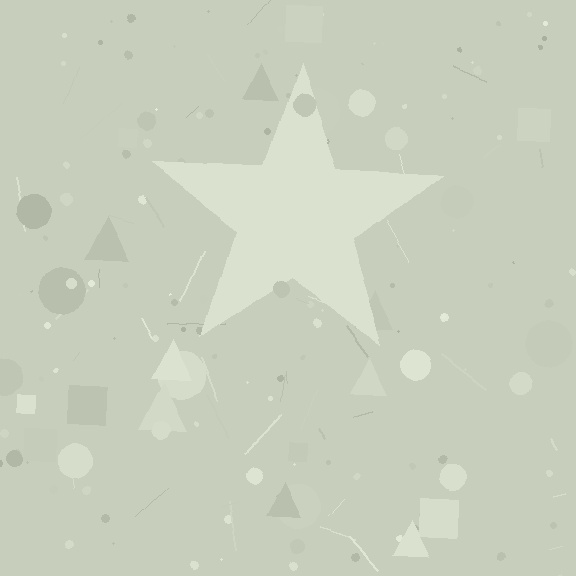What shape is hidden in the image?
A star is hidden in the image.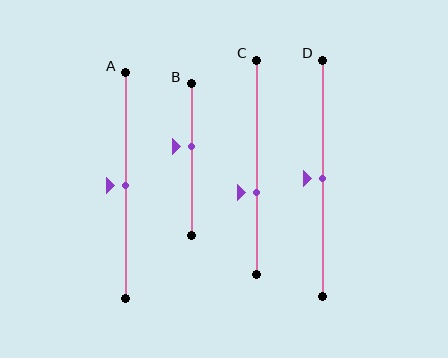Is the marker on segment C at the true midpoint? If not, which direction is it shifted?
No, the marker on segment C is shifted downward by about 12% of the segment length.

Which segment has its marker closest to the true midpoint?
Segment A has its marker closest to the true midpoint.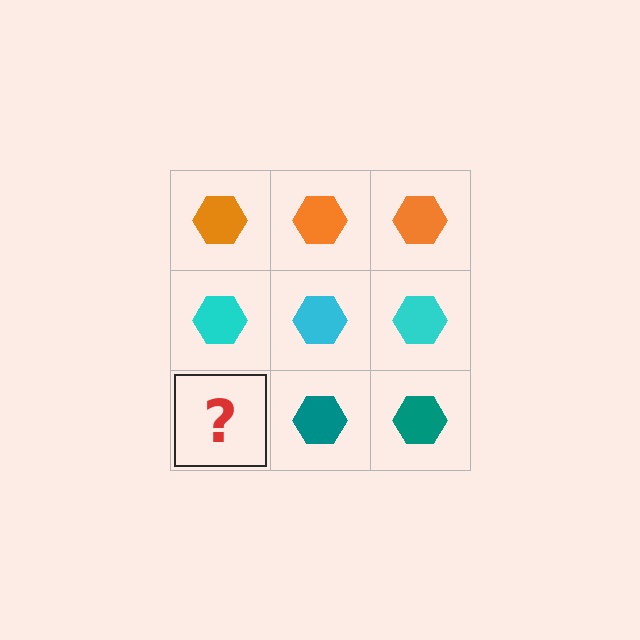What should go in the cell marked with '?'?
The missing cell should contain a teal hexagon.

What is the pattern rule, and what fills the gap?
The rule is that each row has a consistent color. The gap should be filled with a teal hexagon.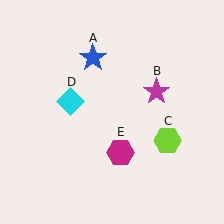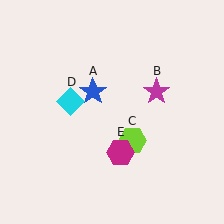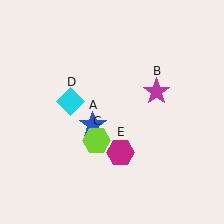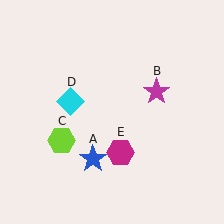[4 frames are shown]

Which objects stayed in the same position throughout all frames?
Magenta star (object B) and cyan diamond (object D) and magenta hexagon (object E) remained stationary.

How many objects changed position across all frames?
2 objects changed position: blue star (object A), lime hexagon (object C).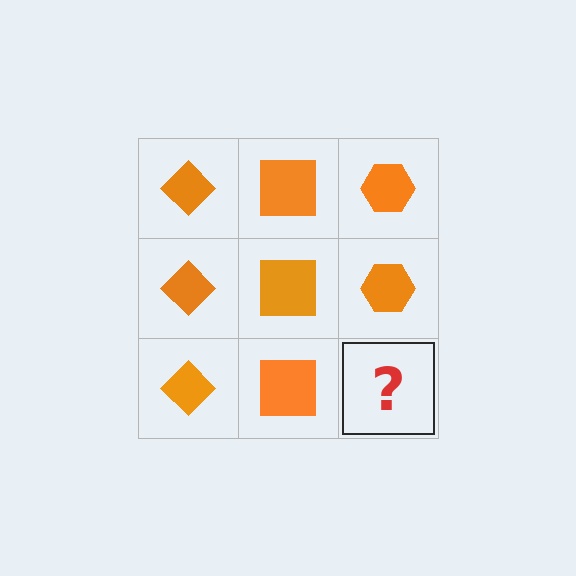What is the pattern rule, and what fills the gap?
The rule is that each column has a consistent shape. The gap should be filled with an orange hexagon.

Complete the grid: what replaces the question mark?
The question mark should be replaced with an orange hexagon.